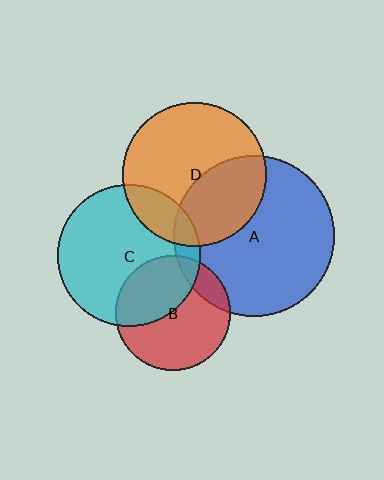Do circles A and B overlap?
Yes.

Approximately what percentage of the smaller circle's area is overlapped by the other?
Approximately 15%.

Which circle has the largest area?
Circle A (blue).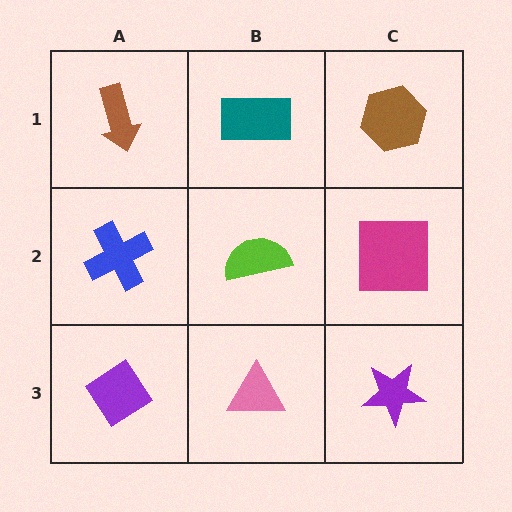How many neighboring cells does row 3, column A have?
2.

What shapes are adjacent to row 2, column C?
A brown hexagon (row 1, column C), a purple star (row 3, column C), a lime semicircle (row 2, column B).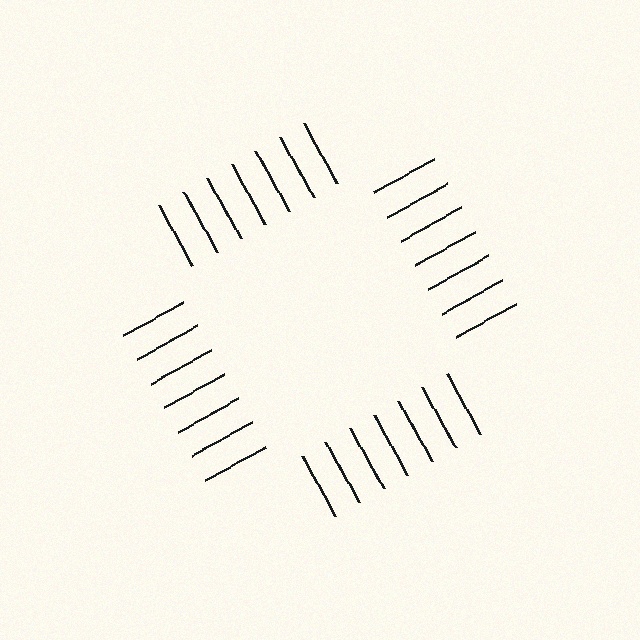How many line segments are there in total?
28 — 7 along each of the 4 edges.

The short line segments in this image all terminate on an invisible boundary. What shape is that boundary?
An illusory square — the line segments terminate on its edges but no continuous stroke is drawn.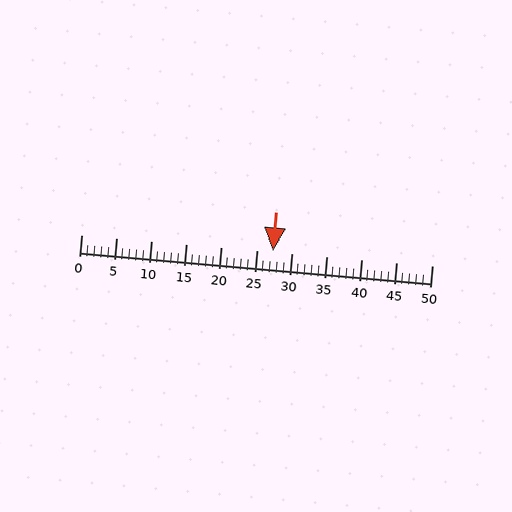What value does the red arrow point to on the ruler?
The red arrow points to approximately 27.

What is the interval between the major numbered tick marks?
The major tick marks are spaced 5 units apart.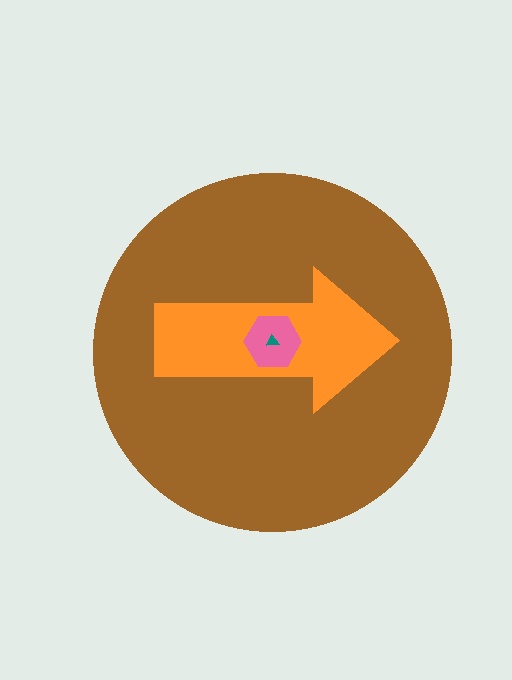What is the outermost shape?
The brown circle.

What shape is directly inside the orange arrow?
The pink hexagon.